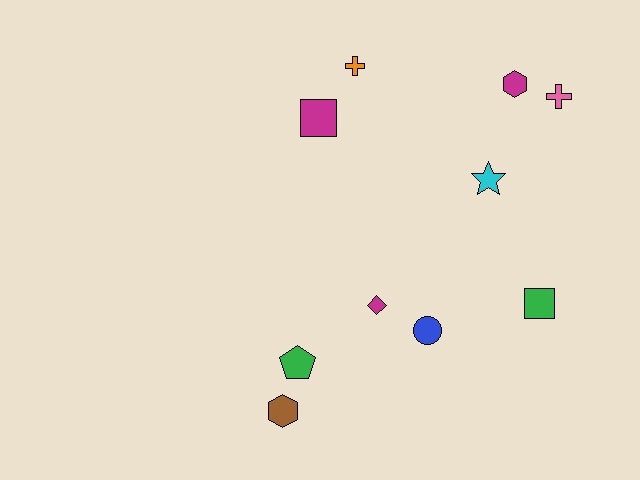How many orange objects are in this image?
There is 1 orange object.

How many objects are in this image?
There are 10 objects.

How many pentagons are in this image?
There is 1 pentagon.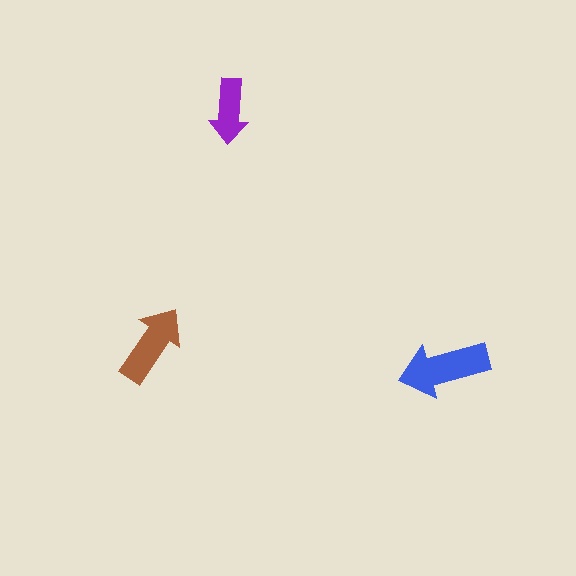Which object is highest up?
The purple arrow is topmost.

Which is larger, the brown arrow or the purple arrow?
The brown one.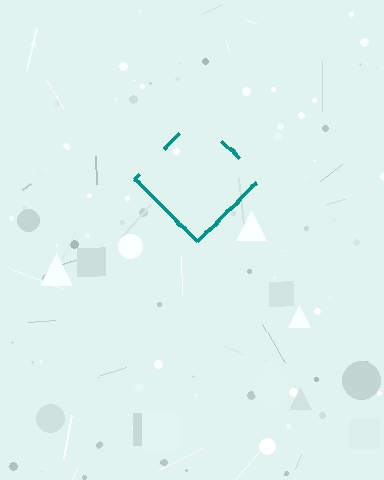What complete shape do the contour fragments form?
The contour fragments form a diamond.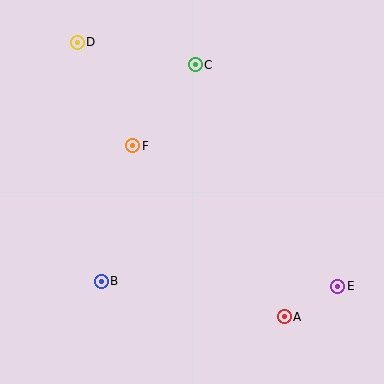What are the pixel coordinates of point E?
Point E is at (338, 286).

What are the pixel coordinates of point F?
Point F is at (133, 146).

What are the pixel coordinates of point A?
Point A is at (284, 317).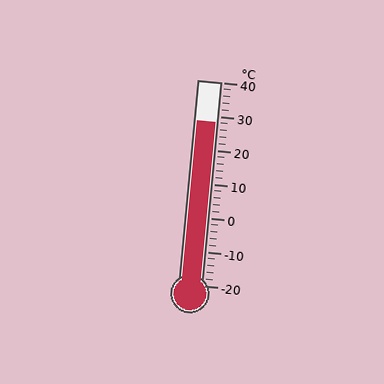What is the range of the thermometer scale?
The thermometer scale ranges from -20°C to 40°C.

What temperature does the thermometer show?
The thermometer shows approximately 28°C.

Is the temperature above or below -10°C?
The temperature is above -10°C.